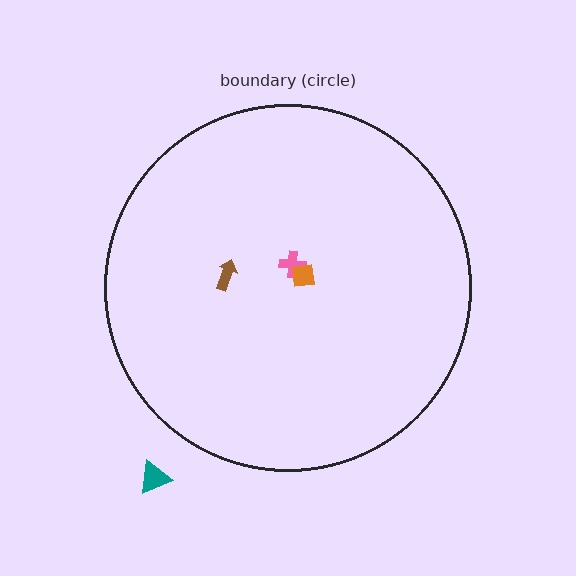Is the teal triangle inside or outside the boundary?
Outside.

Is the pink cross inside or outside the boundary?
Inside.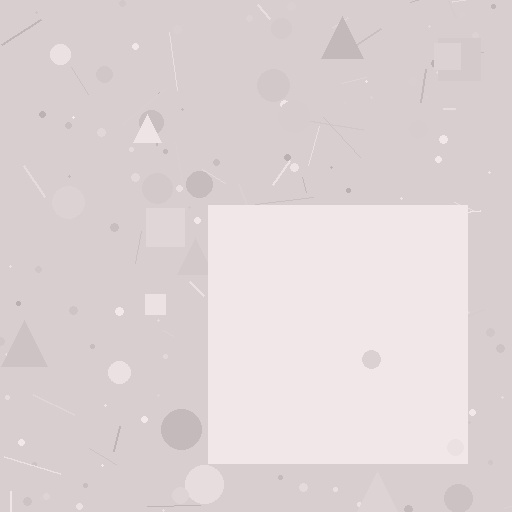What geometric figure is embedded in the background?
A square is embedded in the background.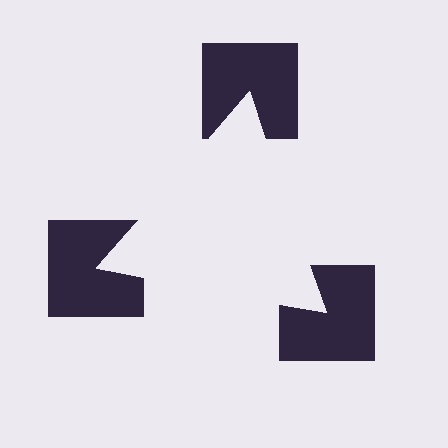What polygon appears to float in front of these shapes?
An illusory triangle — its edges are inferred from the aligned wedge cuts in the notched squares, not physically drawn.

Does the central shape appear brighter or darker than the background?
It typically appears slightly brighter than the background, even though no actual brightness change is drawn.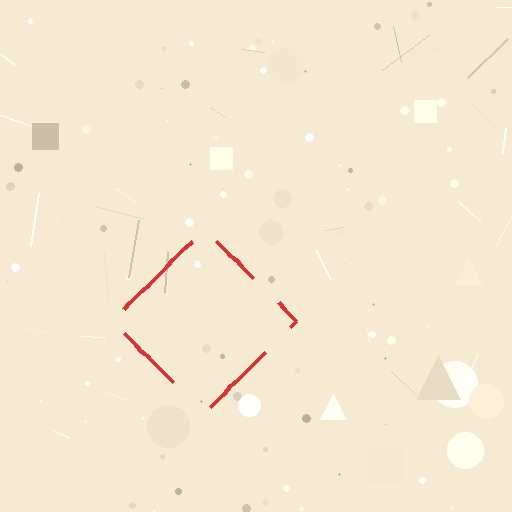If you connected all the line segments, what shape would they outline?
They would outline a diamond.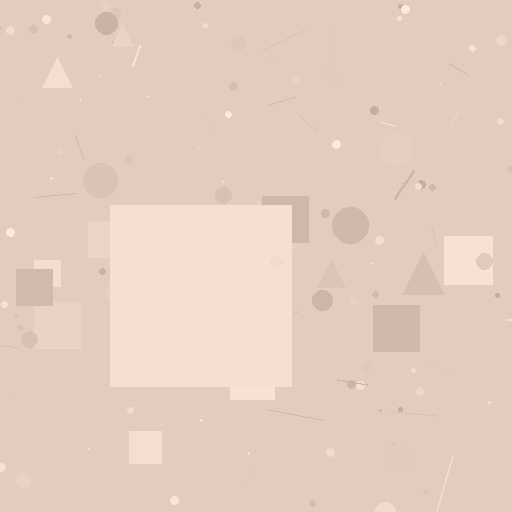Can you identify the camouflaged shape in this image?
The camouflaged shape is a square.